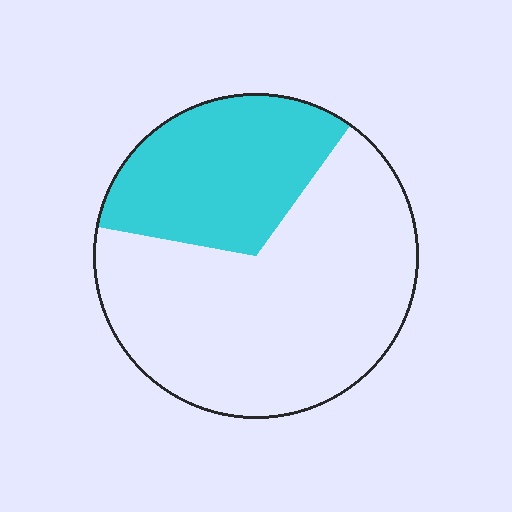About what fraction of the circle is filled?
About one third (1/3).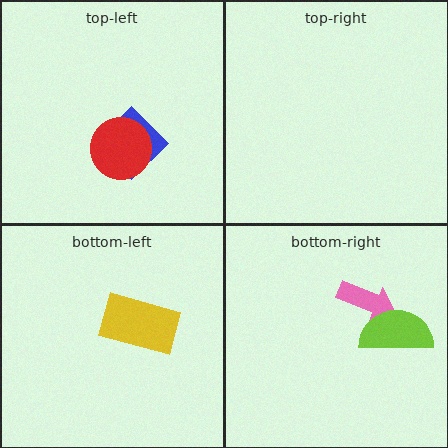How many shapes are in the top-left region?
2.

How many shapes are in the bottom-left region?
1.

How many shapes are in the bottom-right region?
2.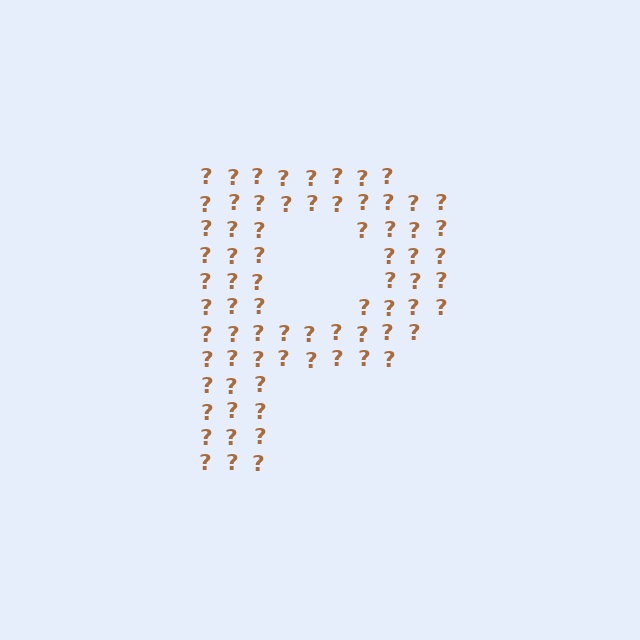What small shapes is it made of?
It is made of small question marks.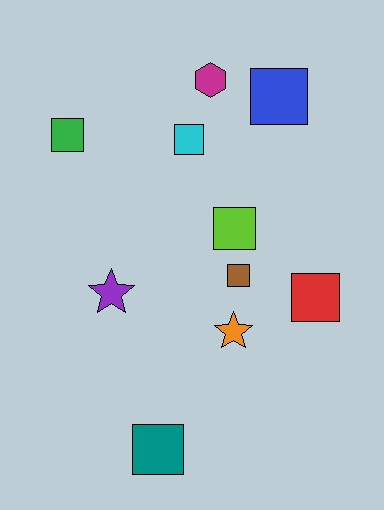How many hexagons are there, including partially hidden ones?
There is 1 hexagon.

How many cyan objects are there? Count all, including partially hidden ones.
There is 1 cyan object.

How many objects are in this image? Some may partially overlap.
There are 10 objects.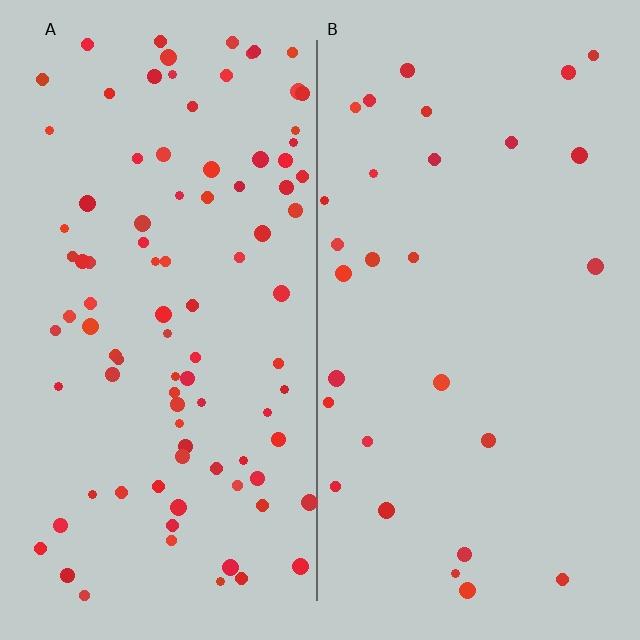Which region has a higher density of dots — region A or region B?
A (the left).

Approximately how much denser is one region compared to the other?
Approximately 3.2× — region A over region B.